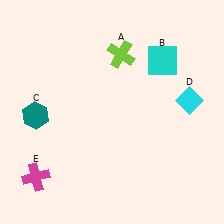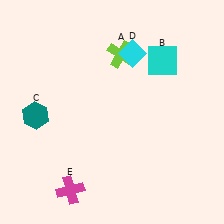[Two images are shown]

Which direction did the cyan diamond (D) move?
The cyan diamond (D) moved left.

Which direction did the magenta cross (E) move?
The magenta cross (E) moved right.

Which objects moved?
The objects that moved are: the cyan diamond (D), the magenta cross (E).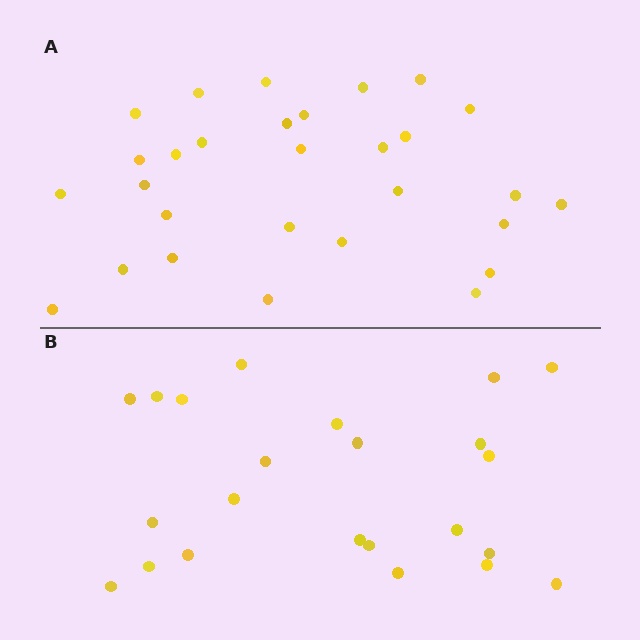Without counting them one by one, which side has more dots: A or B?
Region A (the top region) has more dots.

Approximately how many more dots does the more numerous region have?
Region A has about 6 more dots than region B.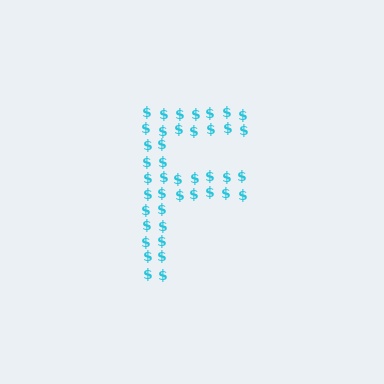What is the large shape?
The large shape is the letter F.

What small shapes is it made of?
It is made of small dollar signs.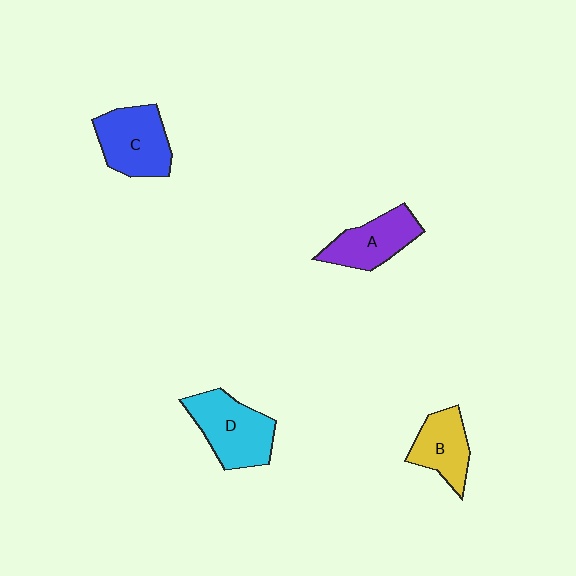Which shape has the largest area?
Shape D (cyan).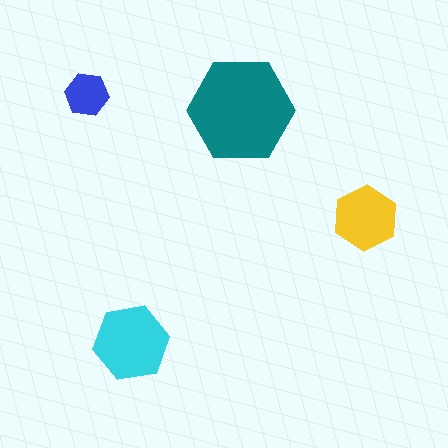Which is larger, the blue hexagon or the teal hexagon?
The teal one.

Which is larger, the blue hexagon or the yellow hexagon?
The yellow one.